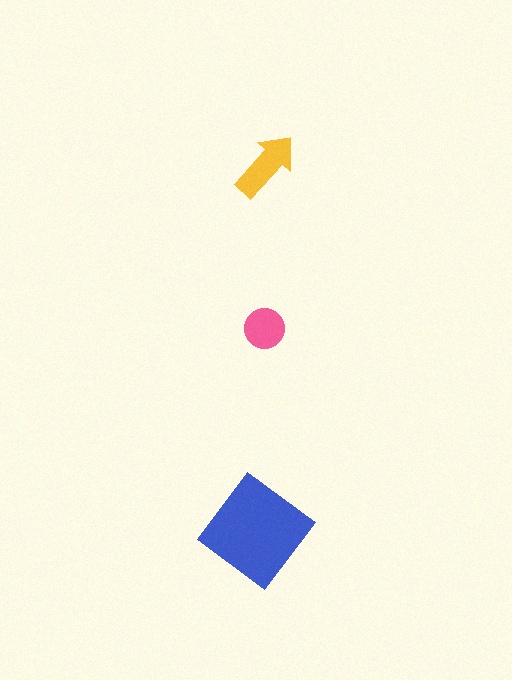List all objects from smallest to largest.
The pink circle, the yellow arrow, the blue diamond.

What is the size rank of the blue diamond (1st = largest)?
1st.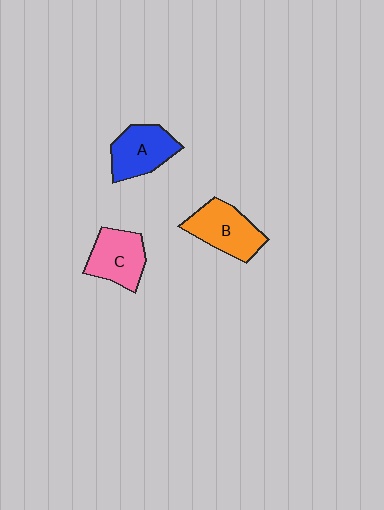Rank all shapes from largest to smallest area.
From largest to smallest: B (orange), A (blue), C (pink).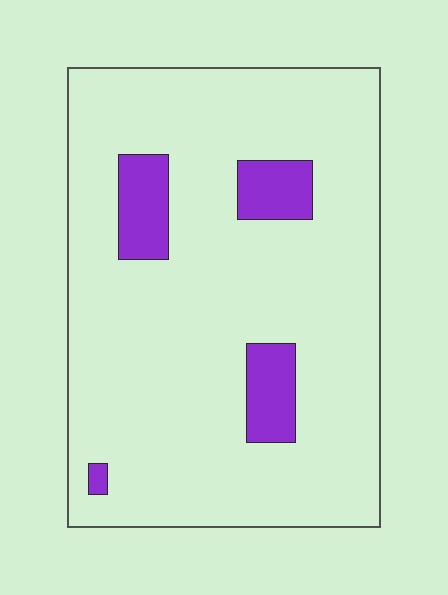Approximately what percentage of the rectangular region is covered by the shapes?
Approximately 10%.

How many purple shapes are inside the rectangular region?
4.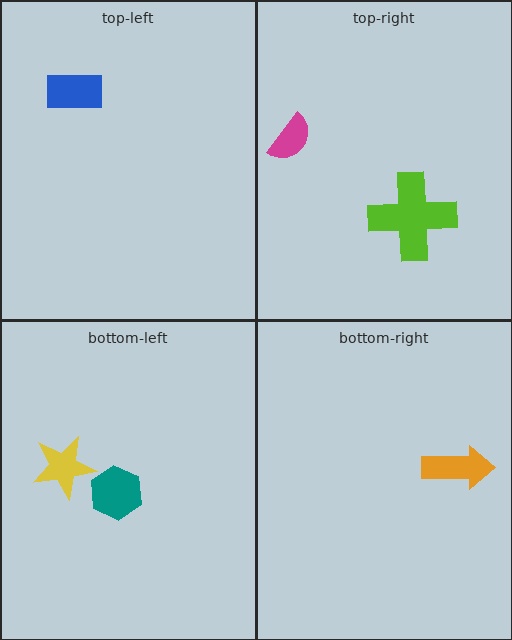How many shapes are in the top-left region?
1.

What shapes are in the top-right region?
The lime cross, the magenta semicircle.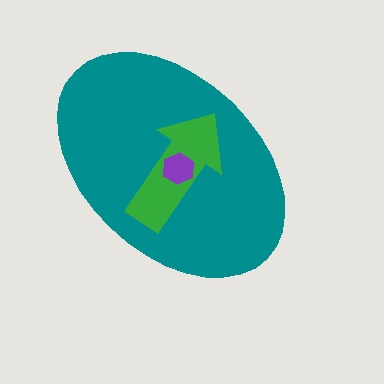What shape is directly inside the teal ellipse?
The green arrow.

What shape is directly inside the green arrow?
The purple hexagon.